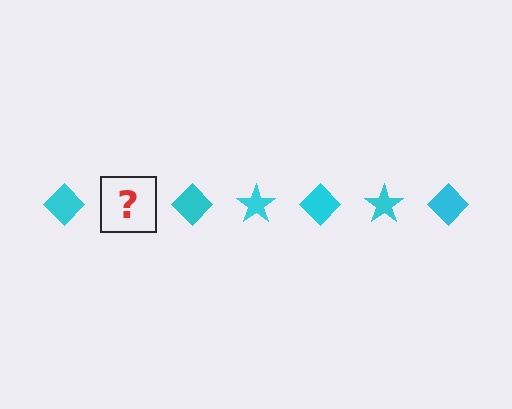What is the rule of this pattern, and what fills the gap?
The rule is that the pattern cycles through diamond, star shapes in cyan. The gap should be filled with a cyan star.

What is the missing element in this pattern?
The missing element is a cyan star.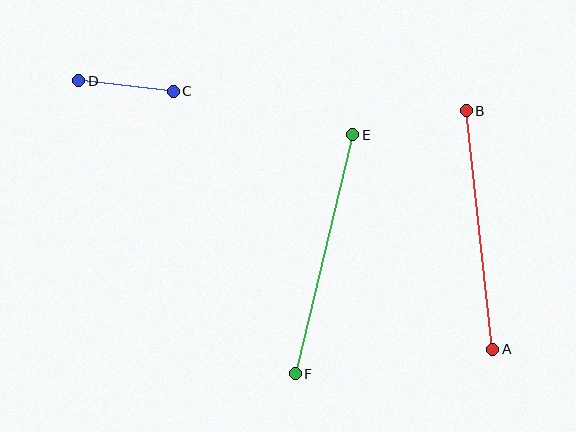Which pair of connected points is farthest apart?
Points E and F are farthest apart.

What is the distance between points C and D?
The distance is approximately 95 pixels.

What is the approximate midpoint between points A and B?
The midpoint is at approximately (479, 230) pixels.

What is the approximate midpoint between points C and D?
The midpoint is at approximately (126, 86) pixels.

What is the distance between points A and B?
The distance is approximately 240 pixels.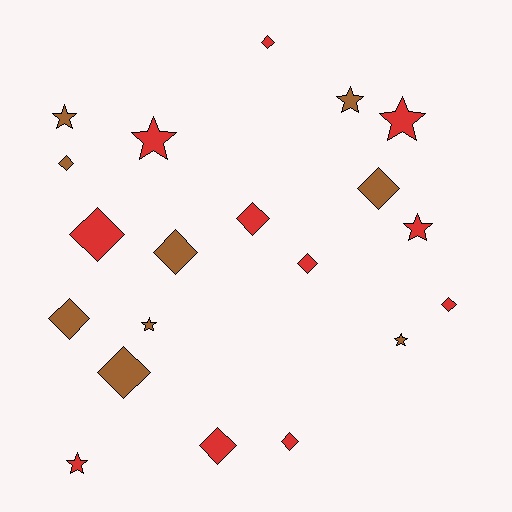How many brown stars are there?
There are 4 brown stars.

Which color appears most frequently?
Red, with 11 objects.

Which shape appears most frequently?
Diamond, with 12 objects.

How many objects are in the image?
There are 20 objects.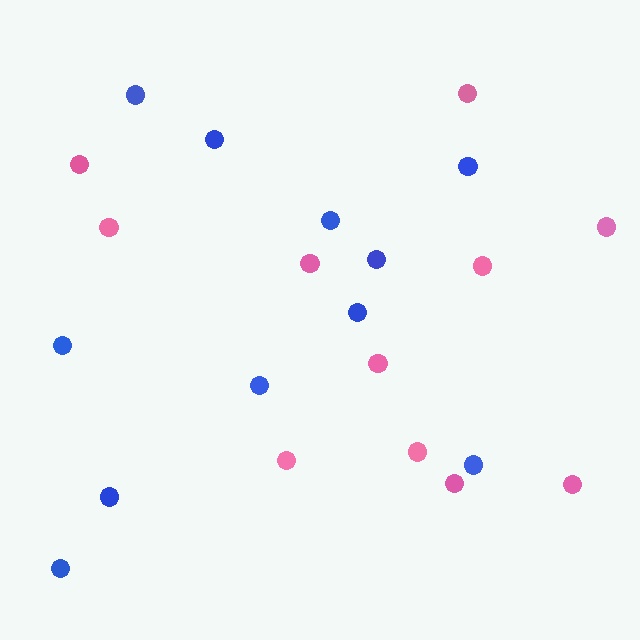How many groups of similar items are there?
There are 2 groups: one group of pink circles (11) and one group of blue circles (11).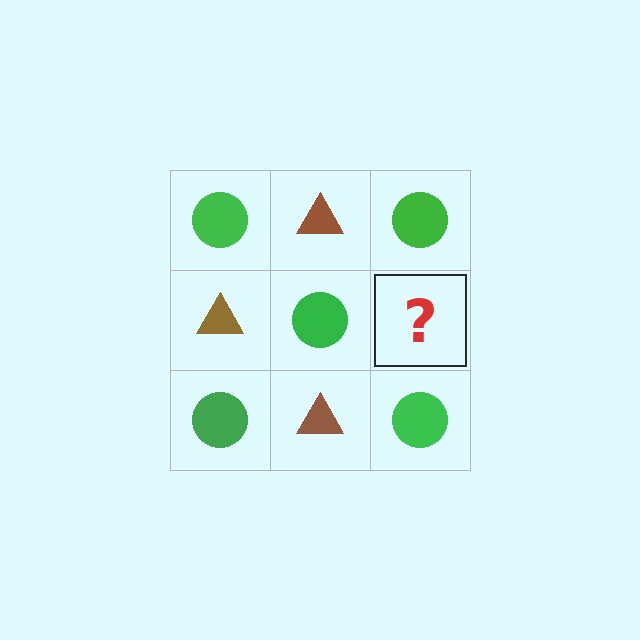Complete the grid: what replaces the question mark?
The question mark should be replaced with a brown triangle.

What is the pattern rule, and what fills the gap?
The rule is that it alternates green circle and brown triangle in a checkerboard pattern. The gap should be filled with a brown triangle.